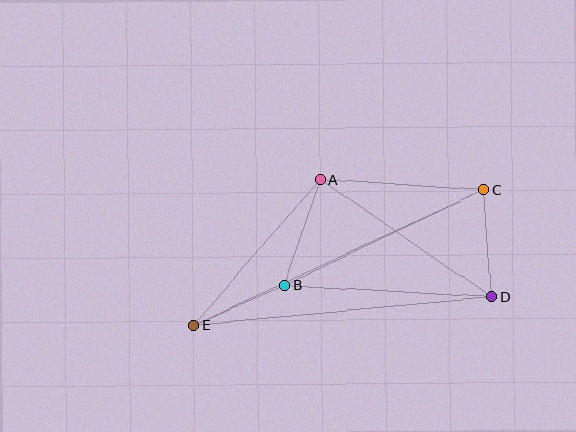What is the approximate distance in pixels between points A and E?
The distance between A and E is approximately 192 pixels.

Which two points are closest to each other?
Points B and E are closest to each other.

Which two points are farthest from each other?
Points C and E are farthest from each other.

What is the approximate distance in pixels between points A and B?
The distance between A and B is approximately 111 pixels.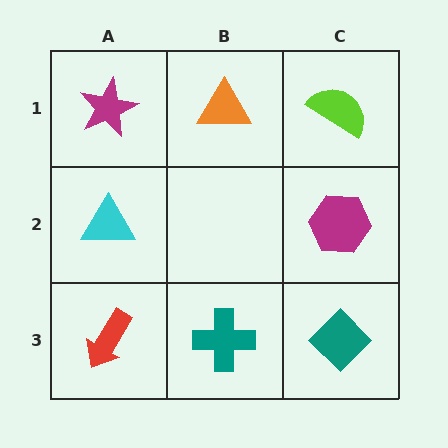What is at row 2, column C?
A magenta hexagon.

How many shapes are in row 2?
2 shapes.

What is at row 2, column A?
A cyan triangle.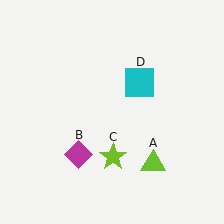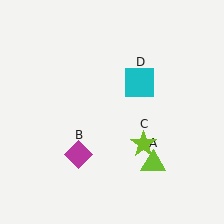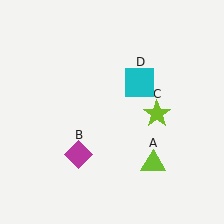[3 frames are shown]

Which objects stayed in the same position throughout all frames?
Lime triangle (object A) and magenta diamond (object B) and cyan square (object D) remained stationary.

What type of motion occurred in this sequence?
The lime star (object C) rotated counterclockwise around the center of the scene.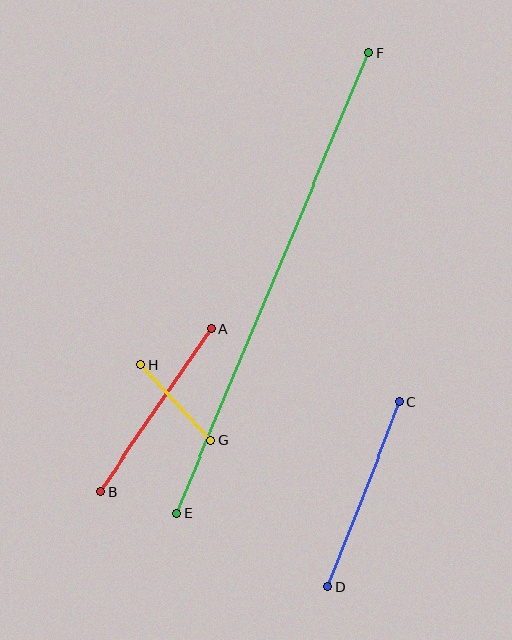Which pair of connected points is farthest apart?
Points E and F are farthest apart.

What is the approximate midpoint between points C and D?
The midpoint is at approximately (364, 494) pixels.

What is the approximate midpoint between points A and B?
The midpoint is at approximately (156, 410) pixels.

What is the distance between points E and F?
The distance is approximately 500 pixels.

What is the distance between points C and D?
The distance is approximately 198 pixels.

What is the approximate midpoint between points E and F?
The midpoint is at approximately (273, 283) pixels.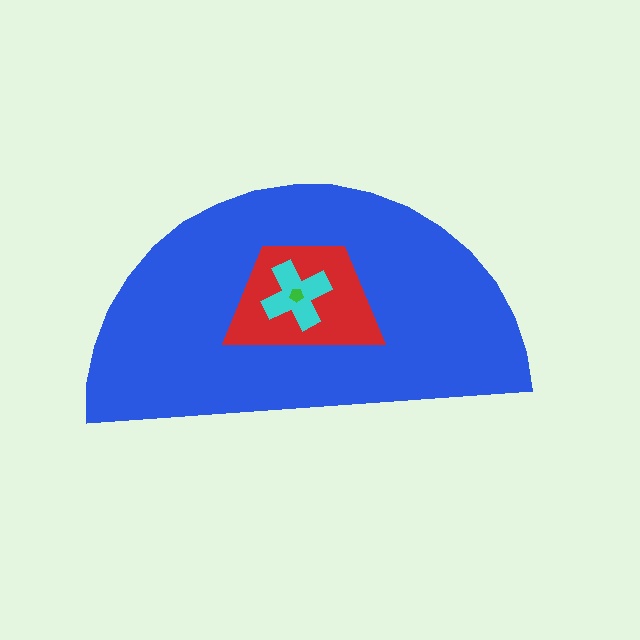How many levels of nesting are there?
4.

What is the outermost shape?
The blue semicircle.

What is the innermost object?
The green pentagon.